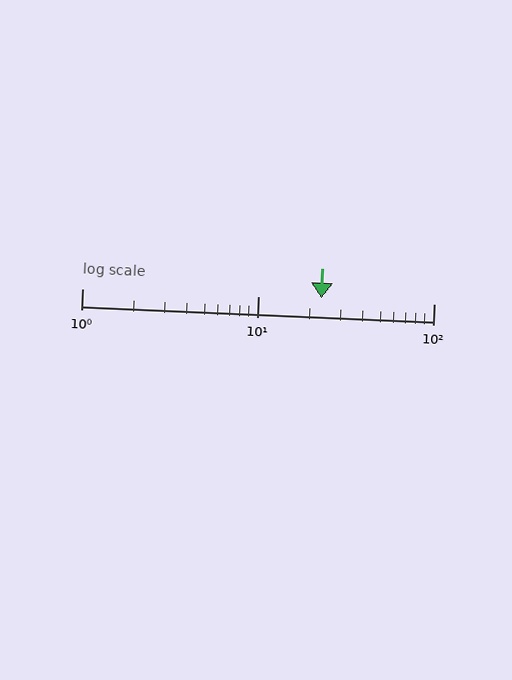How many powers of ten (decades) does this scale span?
The scale spans 2 decades, from 1 to 100.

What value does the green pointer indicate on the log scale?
The pointer indicates approximately 23.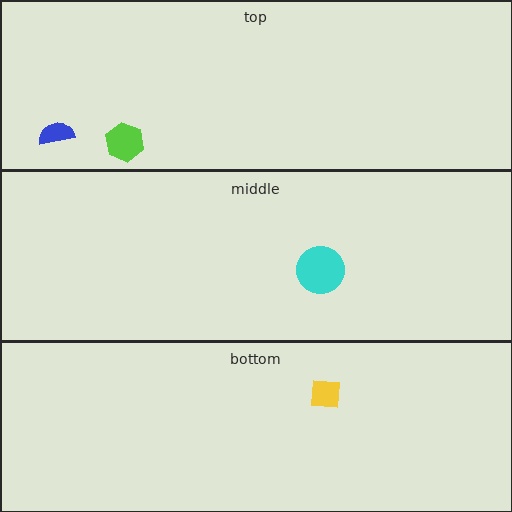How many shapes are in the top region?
2.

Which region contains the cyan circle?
The middle region.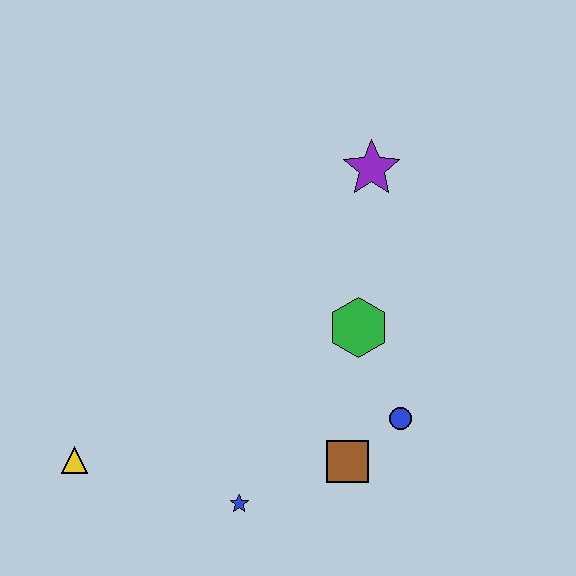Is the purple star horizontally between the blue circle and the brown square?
Yes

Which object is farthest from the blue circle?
The yellow triangle is farthest from the blue circle.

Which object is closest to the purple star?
The green hexagon is closest to the purple star.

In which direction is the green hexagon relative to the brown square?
The green hexagon is above the brown square.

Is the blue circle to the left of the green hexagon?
No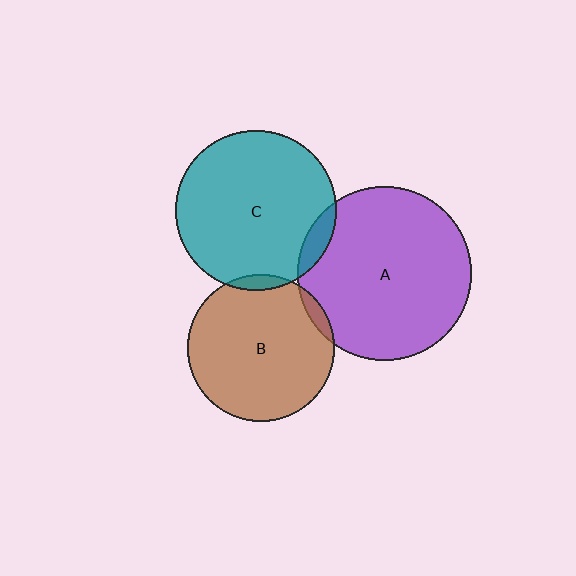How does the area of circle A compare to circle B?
Approximately 1.4 times.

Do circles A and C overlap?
Yes.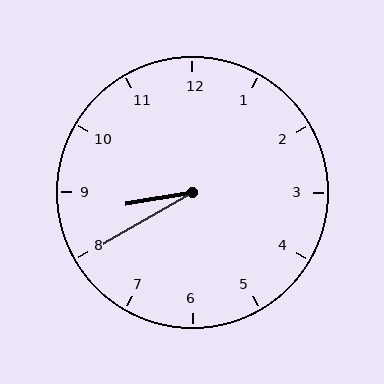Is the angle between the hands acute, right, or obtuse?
It is acute.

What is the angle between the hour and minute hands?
Approximately 20 degrees.